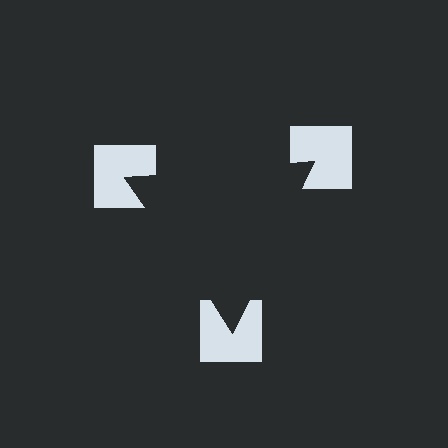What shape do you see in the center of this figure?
An illusory triangle — its edges are inferred from the aligned wedge cuts in the notched squares, not physically drawn.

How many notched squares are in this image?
There are 3 — one at each vertex of the illusory triangle.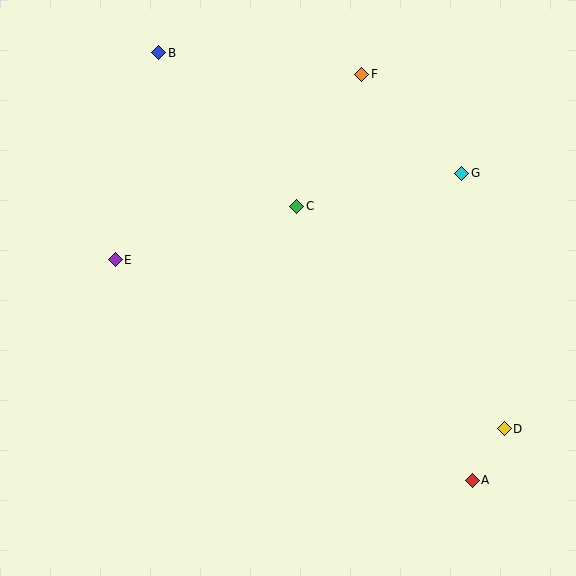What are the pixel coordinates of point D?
Point D is at (504, 429).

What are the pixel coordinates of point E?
Point E is at (115, 260).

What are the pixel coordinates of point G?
Point G is at (462, 173).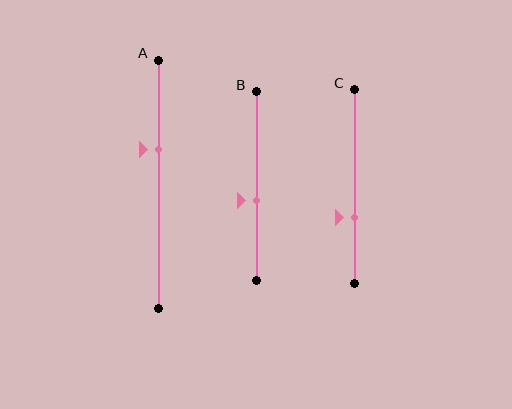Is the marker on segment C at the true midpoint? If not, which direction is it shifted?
No, the marker on segment C is shifted downward by about 16% of the segment length.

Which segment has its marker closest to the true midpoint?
Segment B has its marker closest to the true midpoint.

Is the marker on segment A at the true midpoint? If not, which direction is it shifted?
No, the marker on segment A is shifted upward by about 14% of the segment length.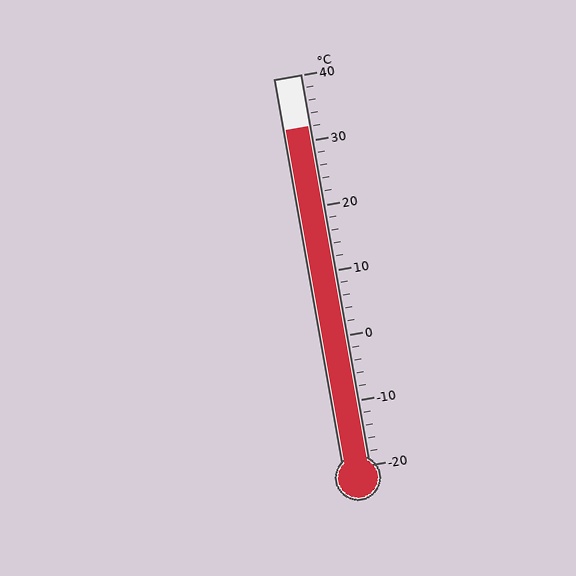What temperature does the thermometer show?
The thermometer shows approximately 32°C.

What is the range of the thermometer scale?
The thermometer scale ranges from -20°C to 40°C.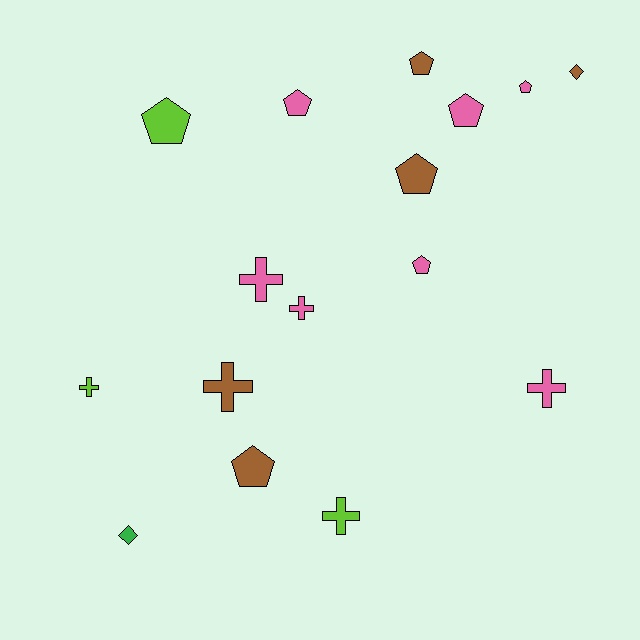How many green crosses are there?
There are no green crosses.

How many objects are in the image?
There are 16 objects.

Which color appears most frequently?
Pink, with 7 objects.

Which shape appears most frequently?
Pentagon, with 8 objects.